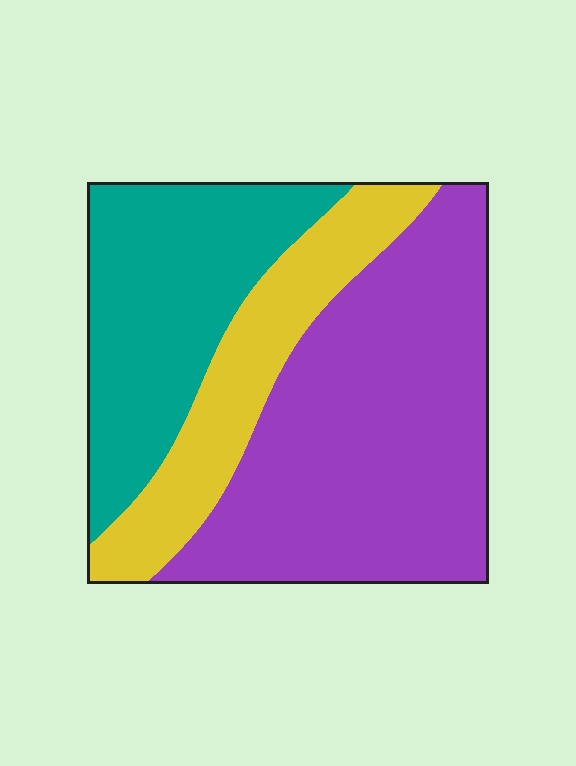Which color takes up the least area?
Yellow, at roughly 20%.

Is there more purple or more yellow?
Purple.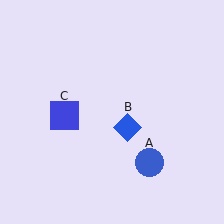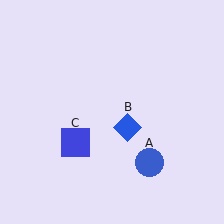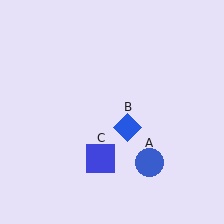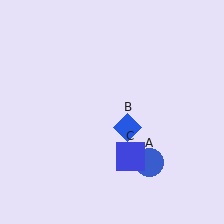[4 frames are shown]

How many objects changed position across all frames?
1 object changed position: blue square (object C).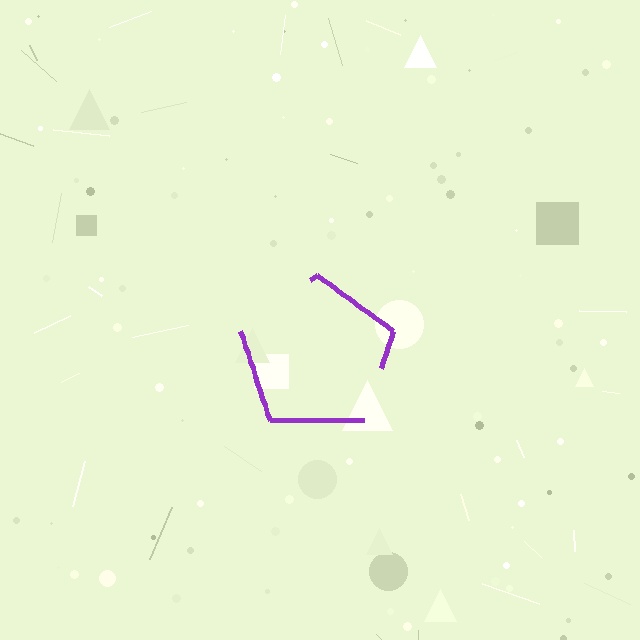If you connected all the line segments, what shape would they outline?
They would outline a pentagon.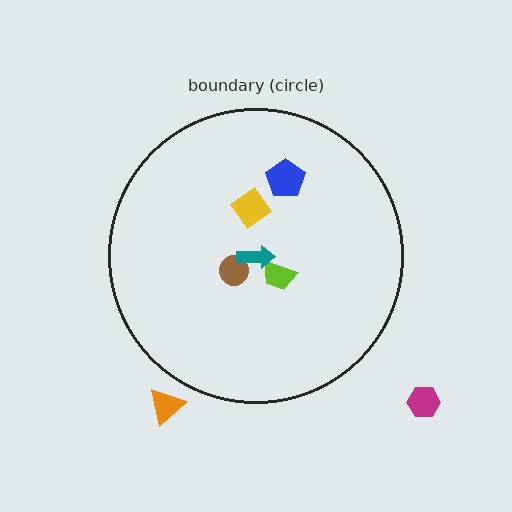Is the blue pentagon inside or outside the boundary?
Inside.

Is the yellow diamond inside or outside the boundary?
Inside.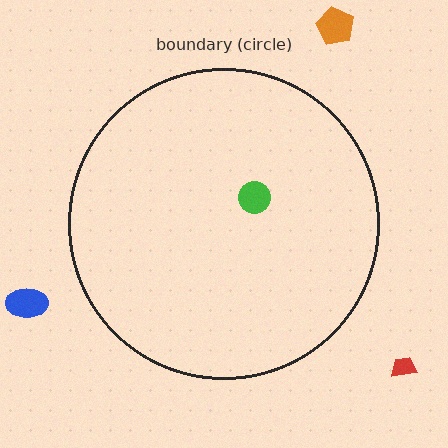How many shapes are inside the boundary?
1 inside, 3 outside.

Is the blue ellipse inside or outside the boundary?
Outside.